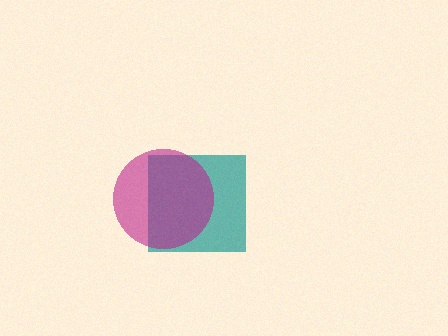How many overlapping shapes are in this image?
There are 2 overlapping shapes in the image.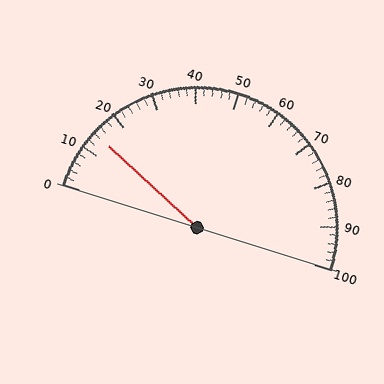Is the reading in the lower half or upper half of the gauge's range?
The reading is in the lower half of the range (0 to 100).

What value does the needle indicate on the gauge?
The needle indicates approximately 14.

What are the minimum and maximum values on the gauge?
The gauge ranges from 0 to 100.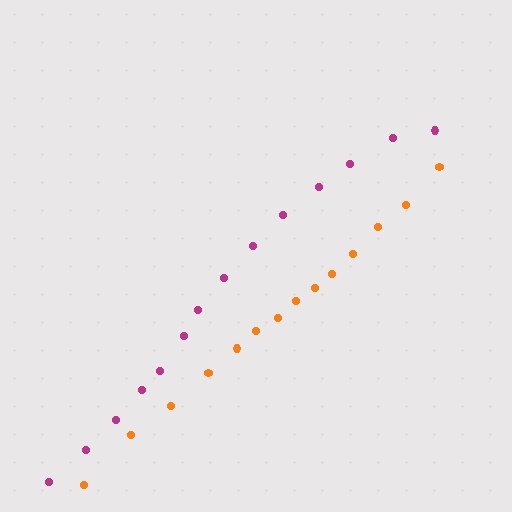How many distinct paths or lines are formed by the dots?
There are 2 distinct paths.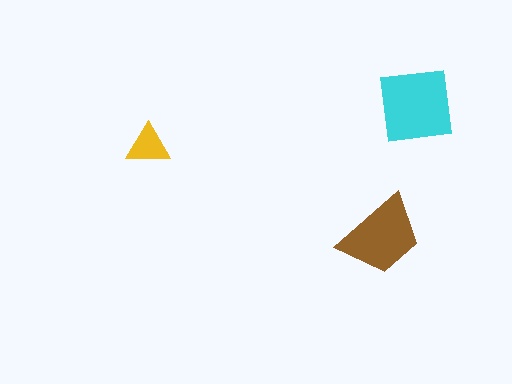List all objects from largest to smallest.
The cyan square, the brown trapezoid, the yellow triangle.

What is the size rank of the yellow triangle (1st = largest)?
3rd.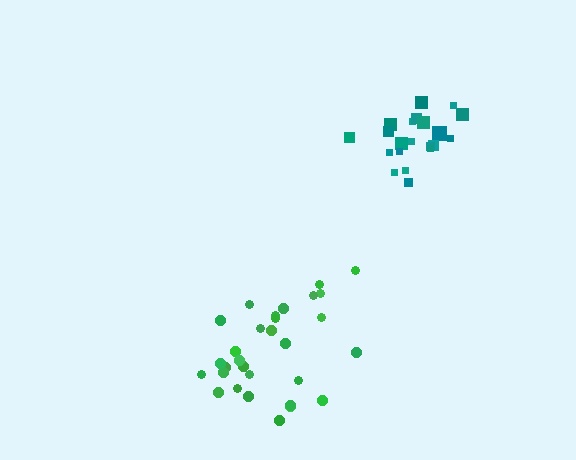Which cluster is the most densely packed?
Teal.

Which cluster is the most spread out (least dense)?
Green.